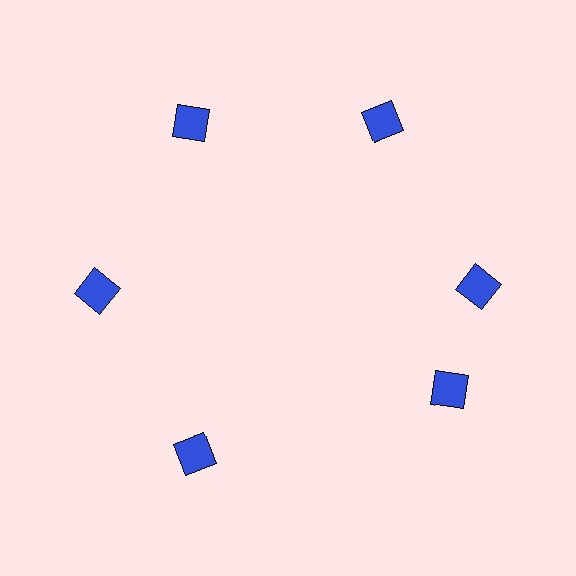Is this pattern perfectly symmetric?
No. The 6 blue diamonds are arranged in a ring, but one element near the 5 o'clock position is rotated out of alignment along the ring, breaking the 6-fold rotational symmetry.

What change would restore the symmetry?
The symmetry would be restored by rotating it back into even spacing with its neighbors so that all 6 diamonds sit at equal angles and equal distance from the center.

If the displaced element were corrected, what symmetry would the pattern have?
It would have 6-fold rotational symmetry — the pattern would map onto itself every 60 degrees.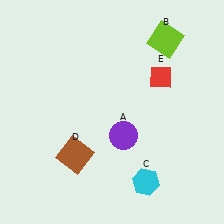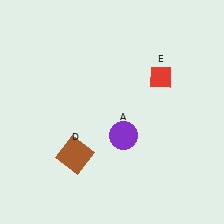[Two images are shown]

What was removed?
The cyan hexagon (C), the lime square (B) were removed in Image 2.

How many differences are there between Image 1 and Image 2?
There are 2 differences between the two images.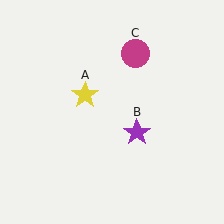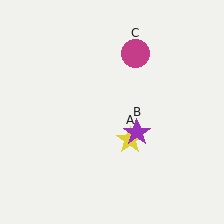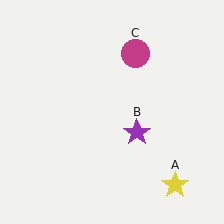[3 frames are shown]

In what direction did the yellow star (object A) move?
The yellow star (object A) moved down and to the right.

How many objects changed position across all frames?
1 object changed position: yellow star (object A).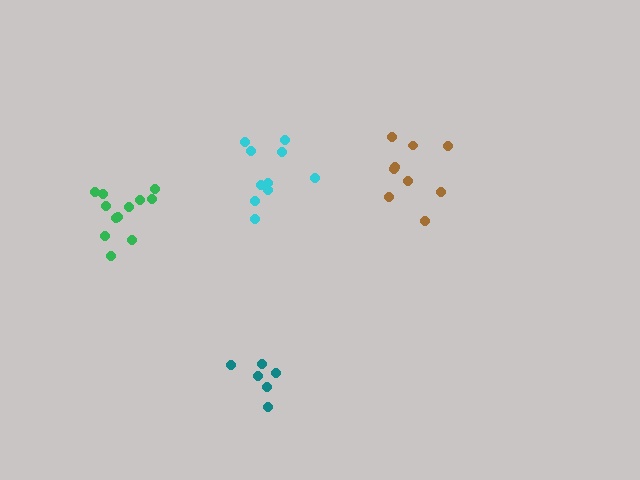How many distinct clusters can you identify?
There are 4 distinct clusters.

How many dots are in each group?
Group 1: 6 dots, Group 2: 12 dots, Group 3: 10 dots, Group 4: 9 dots (37 total).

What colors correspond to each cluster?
The clusters are colored: teal, green, cyan, brown.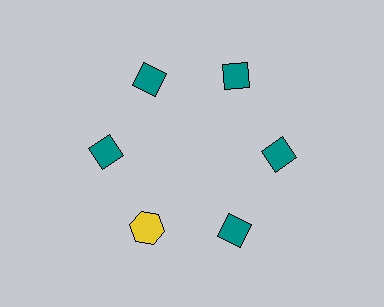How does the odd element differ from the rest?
It differs in both color (yellow instead of teal) and shape (hexagon instead of diamond).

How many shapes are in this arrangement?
There are 6 shapes arranged in a ring pattern.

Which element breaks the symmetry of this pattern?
The yellow hexagon at roughly the 7 o'clock position breaks the symmetry. All other shapes are teal diamonds.